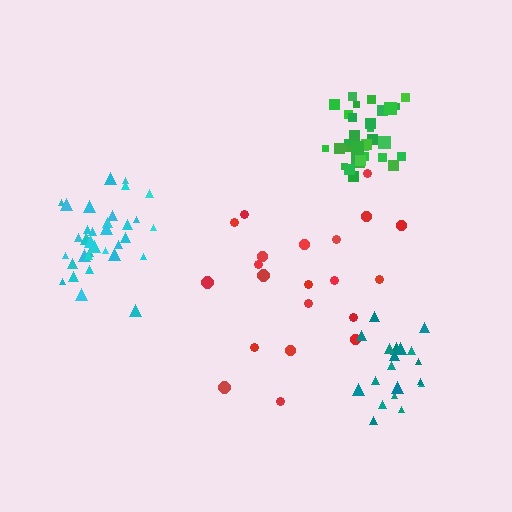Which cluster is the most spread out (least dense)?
Red.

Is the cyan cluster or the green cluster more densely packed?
Green.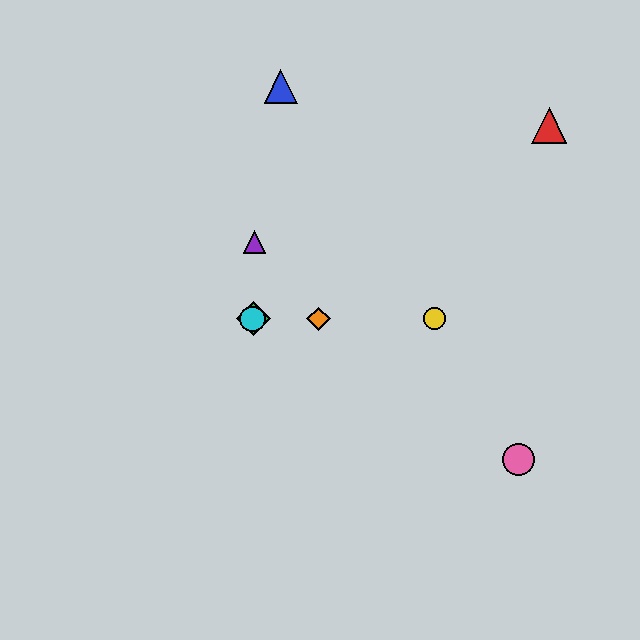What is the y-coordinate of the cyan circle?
The cyan circle is at y≈319.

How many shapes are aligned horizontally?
4 shapes (the green diamond, the yellow circle, the orange diamond, the cyan circle) are aligned horizontally.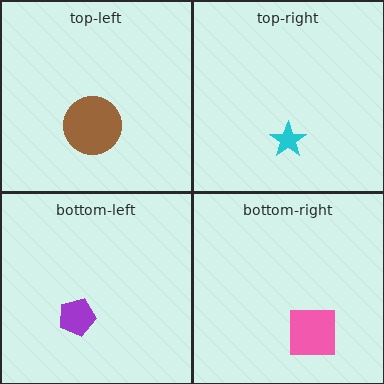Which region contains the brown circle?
The top-left region.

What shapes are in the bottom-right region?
The pink square.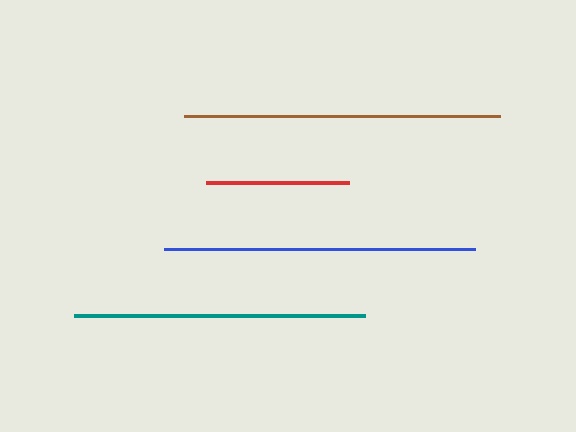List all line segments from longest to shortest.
From longest to shortest: brown, blue, teal, red.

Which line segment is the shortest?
The red line is the shortest at approximately 143 pixels.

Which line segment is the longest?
The brown line is the longest at approximately 316 pixels.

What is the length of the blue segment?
The blue segment is approximately 312 pixels long.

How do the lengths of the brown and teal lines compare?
The brown and teal lines are approximately the same length.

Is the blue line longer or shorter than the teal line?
The blue line is longer than the teal line.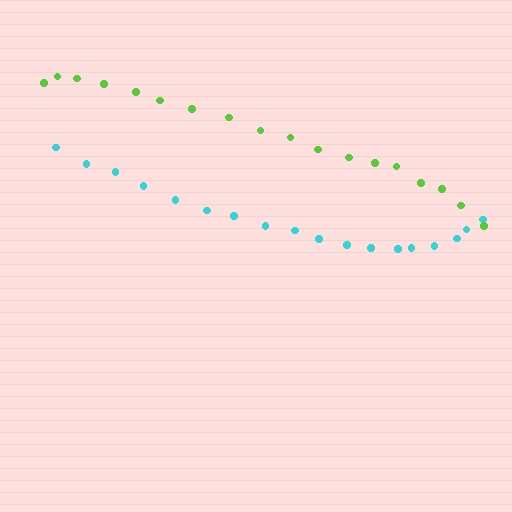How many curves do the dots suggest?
There are 2 distinct paths.